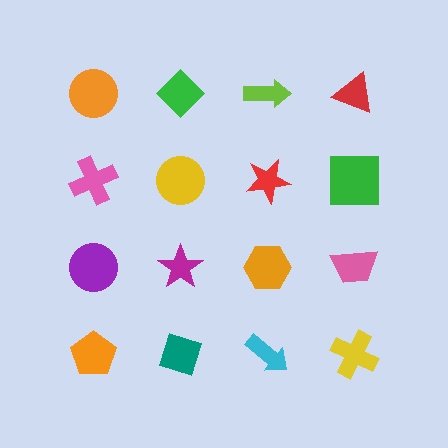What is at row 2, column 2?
A yellow circle.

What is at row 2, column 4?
A green square.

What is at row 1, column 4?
A red triangle.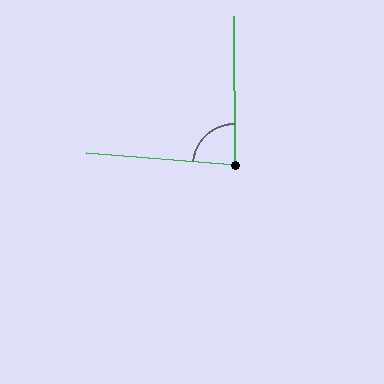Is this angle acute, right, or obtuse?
It is acute.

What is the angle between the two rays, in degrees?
Approximately 85 degrees.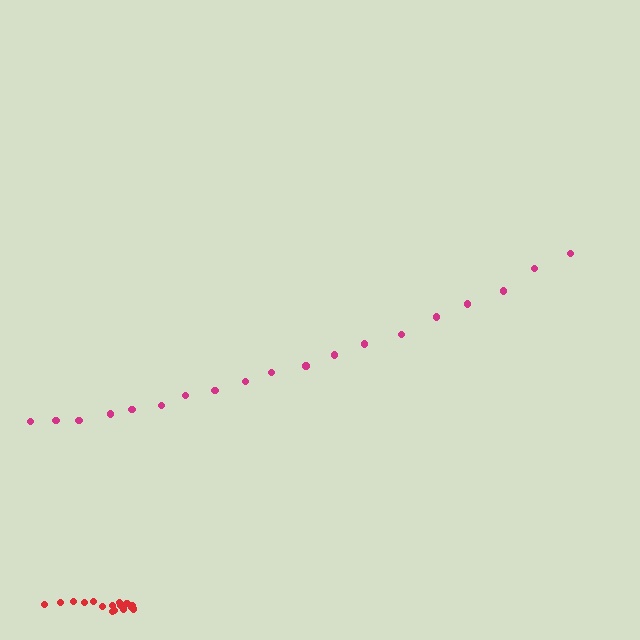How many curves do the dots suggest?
There are 2 distinct paths.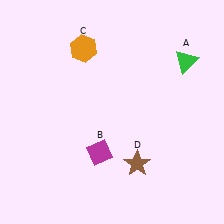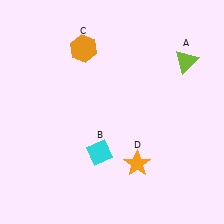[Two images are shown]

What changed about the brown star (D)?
In Image 1, D is brown. In Image 2, it changed to orange.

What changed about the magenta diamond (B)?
In Image 1, B is magenta. In Image 2, it changed to cyan.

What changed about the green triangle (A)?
In Image 1, A is green. In Image 2, it changed to lime.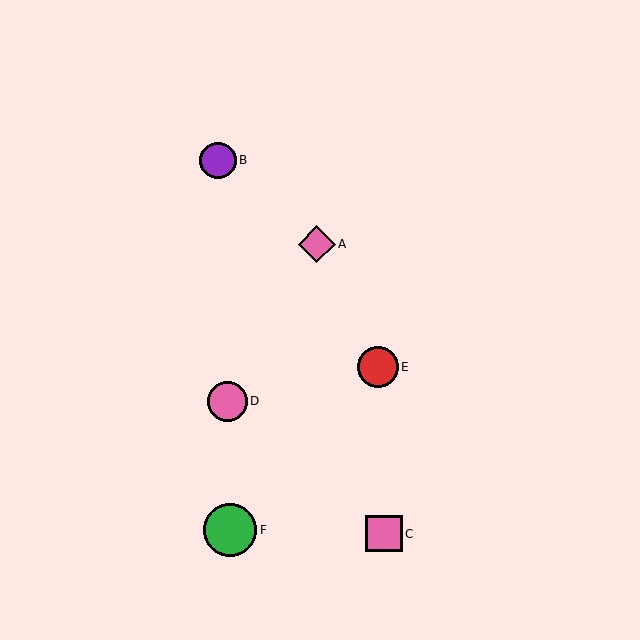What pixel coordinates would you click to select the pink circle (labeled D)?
Click at (228, 401) to select the pink circle D.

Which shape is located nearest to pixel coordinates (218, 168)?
The purple circle (labeled B) at (218, 160) is nearest to that location.